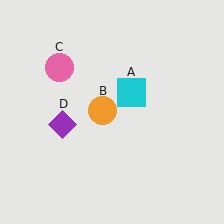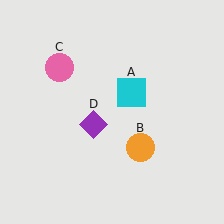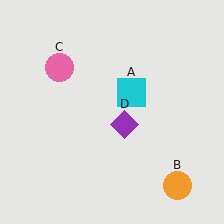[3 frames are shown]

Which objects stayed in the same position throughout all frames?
Cyan square (object A) and pink circle (object C) remained stationary.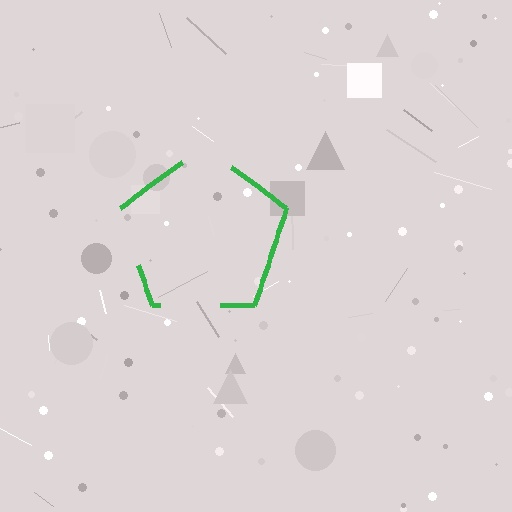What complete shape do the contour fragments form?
The contour fragments form a pentagon.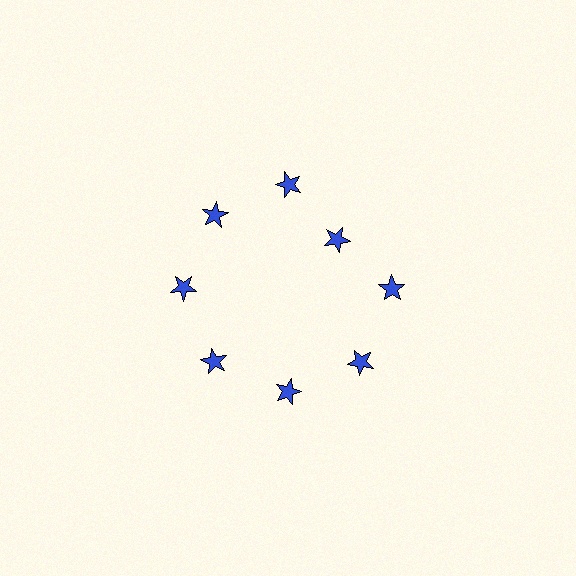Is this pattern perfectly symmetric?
No. The 8 blue stars are arranged in a ring, but one element near the 2 o'clock position is pulled inward toward the center, breaking the 8-fold rotational symmetry.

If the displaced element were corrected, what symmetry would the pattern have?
It would have 8-fold rotational symmetry — the pattern would map onto itself every 45 degrees.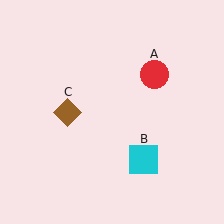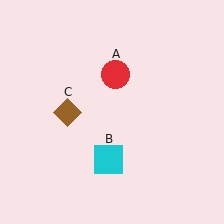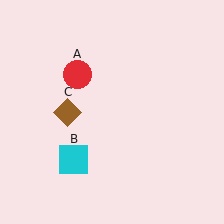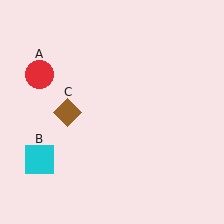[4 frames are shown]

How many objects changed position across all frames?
2 objects changed position: red circle (object A), cyan square (object B).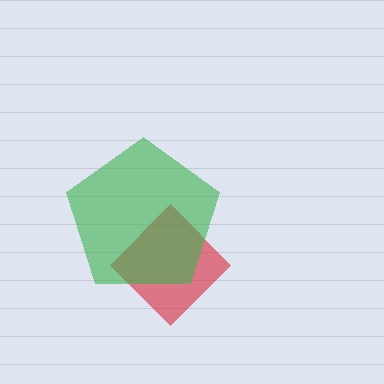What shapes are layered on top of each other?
The layered shapes are: a red diamond, a green pentagon.